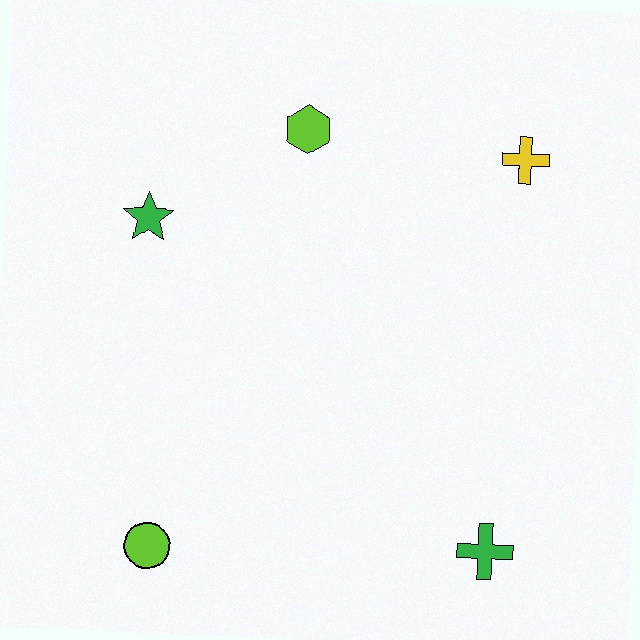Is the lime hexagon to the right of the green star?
Yes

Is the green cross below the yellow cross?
Yes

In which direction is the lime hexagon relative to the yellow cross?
The lime hexagon is to the left of the yellow cross.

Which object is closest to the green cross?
The lime circle is closest to the green cross.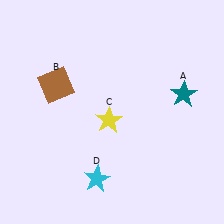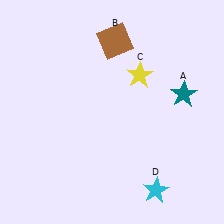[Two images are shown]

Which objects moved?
The objects that moved are: the brown square (B), the yellow star (C), the cyan star (D).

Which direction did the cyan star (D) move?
The cyan star (D) moved right.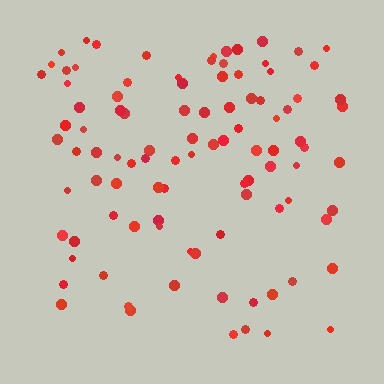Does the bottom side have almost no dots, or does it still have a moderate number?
Still a moderate number, just noticeably fewer than the top.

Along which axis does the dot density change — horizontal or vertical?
Vertical.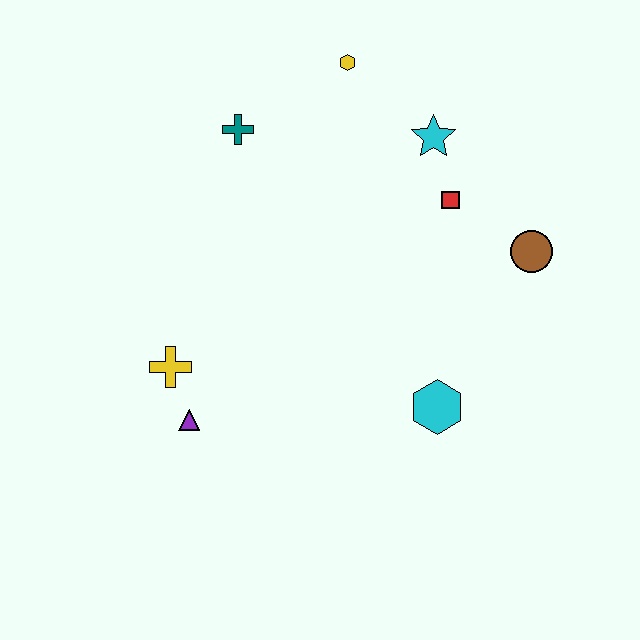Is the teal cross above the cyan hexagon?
Yes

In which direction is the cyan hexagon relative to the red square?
The cyan hexagon is below the red square.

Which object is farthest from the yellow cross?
The brown circle is farthest from the yellow cross.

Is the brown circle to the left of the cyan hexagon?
No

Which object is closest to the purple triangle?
The yellow cross is closest to the purple triangle.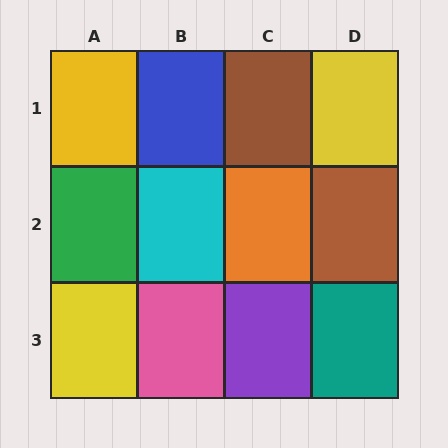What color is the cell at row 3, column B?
Pink.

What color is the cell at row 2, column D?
Brown.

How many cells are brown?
2 cells are brown.